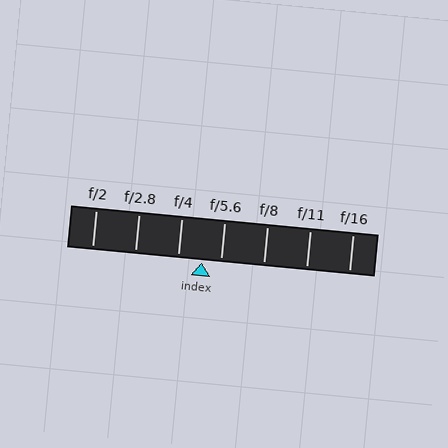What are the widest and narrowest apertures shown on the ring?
The widest aperture shown is f/2 and the narrowest is f/16.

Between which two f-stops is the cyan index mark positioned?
The index mark is between f/4 and f/5.6.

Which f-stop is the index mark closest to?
The index mark is closest to f/5.6.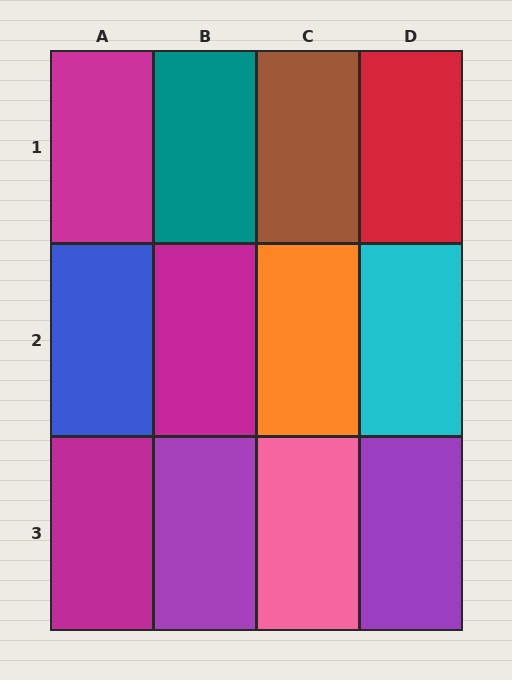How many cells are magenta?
3 cells are magenta.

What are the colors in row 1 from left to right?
Magenta, teal, brown, red.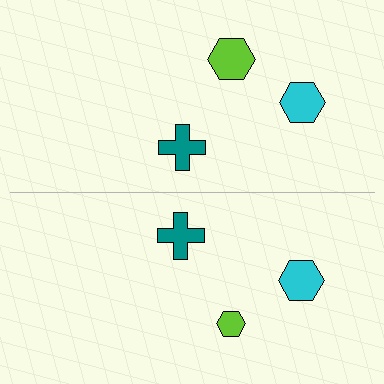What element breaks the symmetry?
The lime hexagon on the bottom side has a different size than its mirror counterpart.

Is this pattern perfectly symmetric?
No, the pattern is not perfectly symmetric. The lime hexagon on the bottom side has a different size than its mirror counterpart.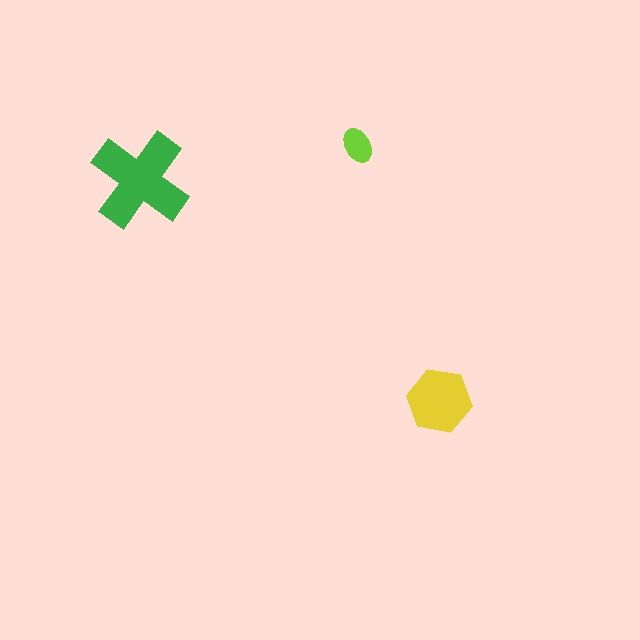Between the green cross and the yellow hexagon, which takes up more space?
The green cross.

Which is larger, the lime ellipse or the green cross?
The green cross.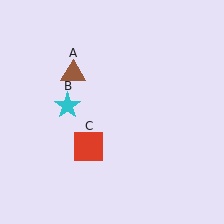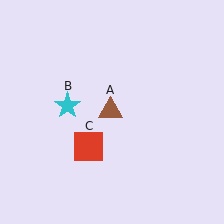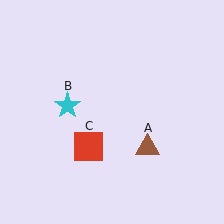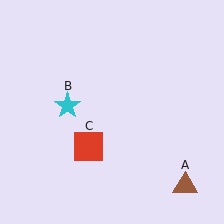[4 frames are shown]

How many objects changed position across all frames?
1 object changed position: brown triangle (object A).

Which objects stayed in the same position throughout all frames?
Cyan star (object B) and red square (object C) remained stationary.